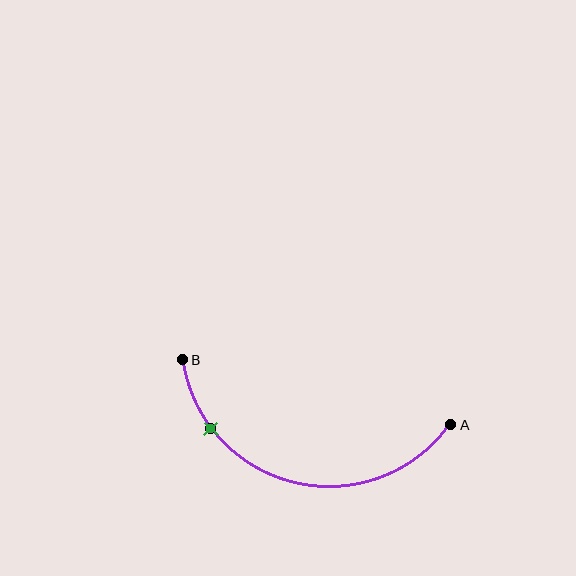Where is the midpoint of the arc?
The arc midpoint is the point on the curve farthest from the straight line joining A and B. It sits below that line.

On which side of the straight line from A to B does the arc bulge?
The arc bulges below the straight line connecting A and B.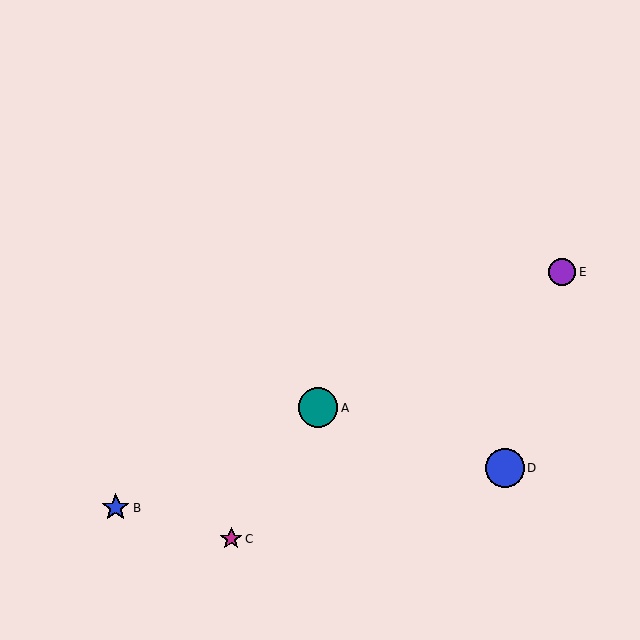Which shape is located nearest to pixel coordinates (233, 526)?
The magenta star (labeled C) at (231, 539) is nearest to that location.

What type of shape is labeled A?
Shape A is a teal circle.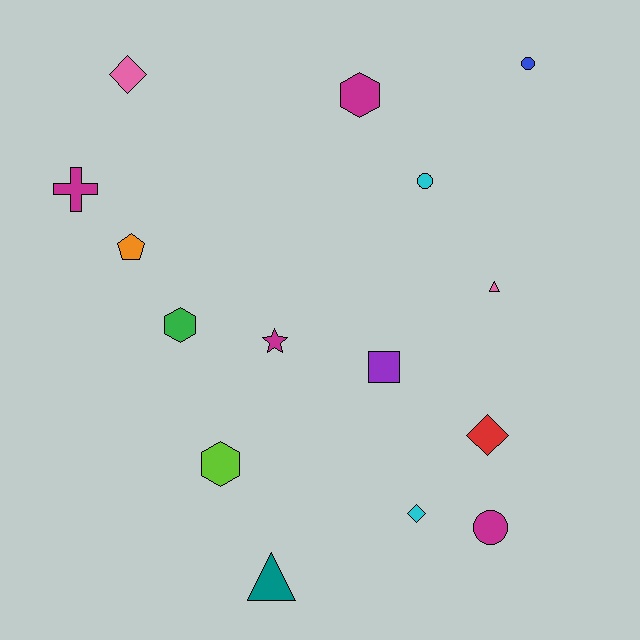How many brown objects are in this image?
There are no brown objects.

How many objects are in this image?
There are 15 objects.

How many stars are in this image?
There is 1 star.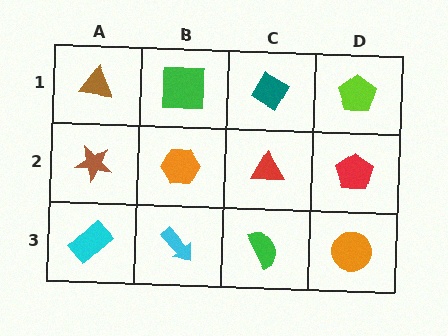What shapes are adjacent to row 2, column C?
A teal diamond (row 1, column C), a green semicircle (row 3, column C), an orange hexagon (row 2, column B), a red pentagon (row 2, column D).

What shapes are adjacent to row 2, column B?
A green square (row 1, column B), a cyan arrow (row 3, column B), a brown star (row 2, column A), a red triangle (row 2, column C).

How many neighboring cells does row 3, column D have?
2.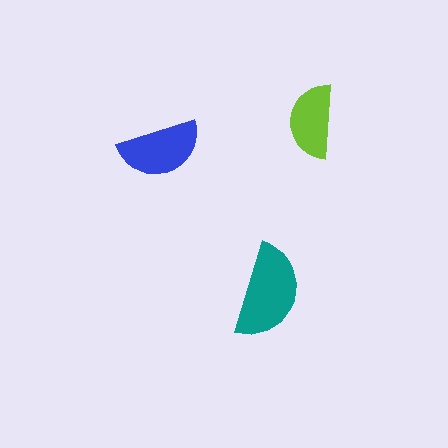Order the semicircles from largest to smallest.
the teal one, the blue one, the lime one.